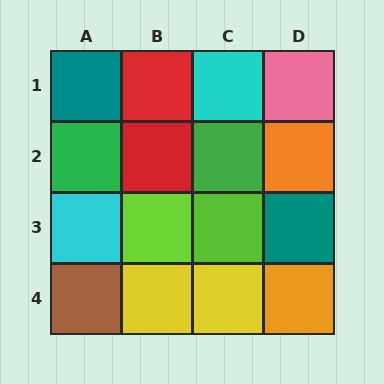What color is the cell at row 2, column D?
Orange.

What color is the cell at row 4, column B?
Yellow.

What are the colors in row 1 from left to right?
Teal, red, cyan, pink.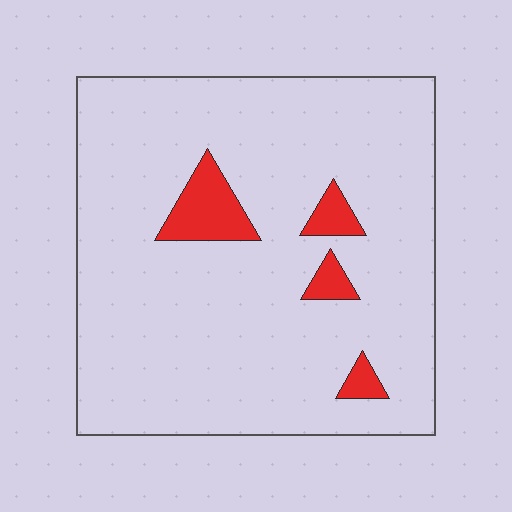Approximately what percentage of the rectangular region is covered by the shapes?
Approximately 10%.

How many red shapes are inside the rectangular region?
4.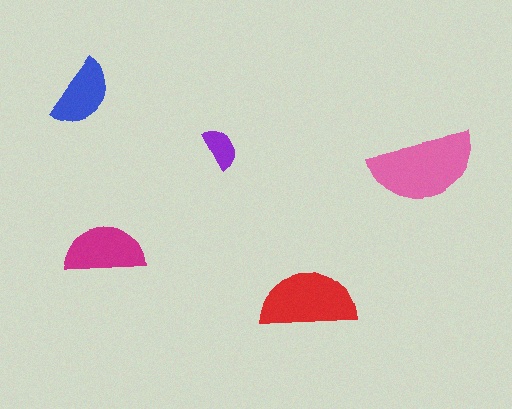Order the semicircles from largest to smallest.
the pink one, the red one, the magenta one, the blue one, the purple one.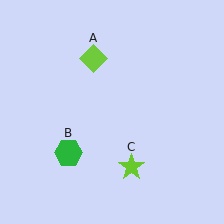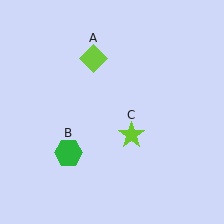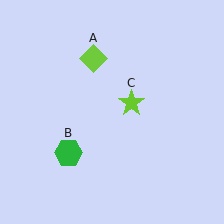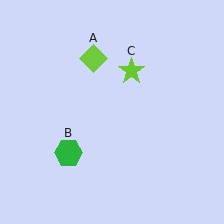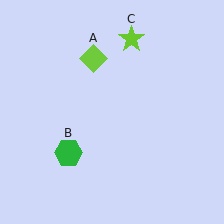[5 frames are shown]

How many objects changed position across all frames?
1 object changed position: lime star (object C).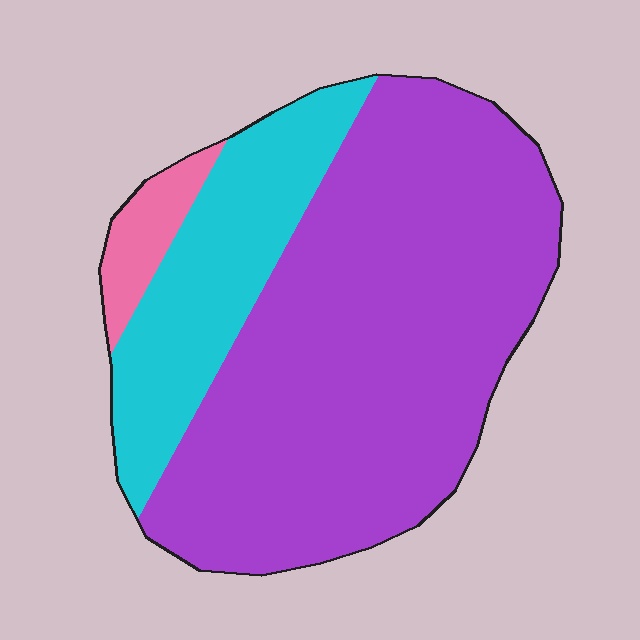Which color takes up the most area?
Purple, at roughly 70%.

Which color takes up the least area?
Pink, at roughly 5%.